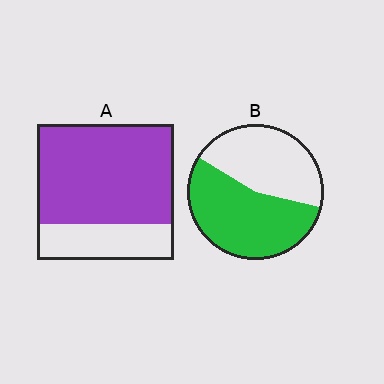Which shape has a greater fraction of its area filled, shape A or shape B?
Shape A.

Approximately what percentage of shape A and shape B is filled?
A is approximately 75% and B is approximately 55%.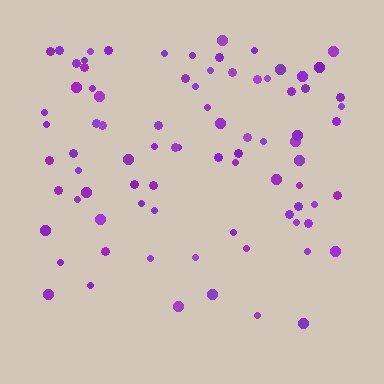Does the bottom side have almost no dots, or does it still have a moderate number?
Still a moderate number, just noticeably fewer than the top.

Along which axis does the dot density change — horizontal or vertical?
Vertical.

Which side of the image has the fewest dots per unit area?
The bottom.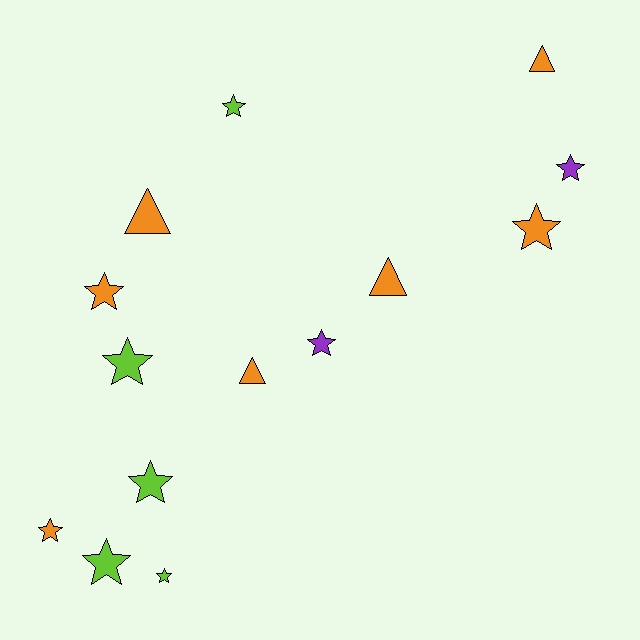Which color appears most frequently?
Orange, with 7 objects.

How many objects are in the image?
There are 14 objects.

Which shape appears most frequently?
Star, with 10 objects.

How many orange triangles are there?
There are 4 orange triangles.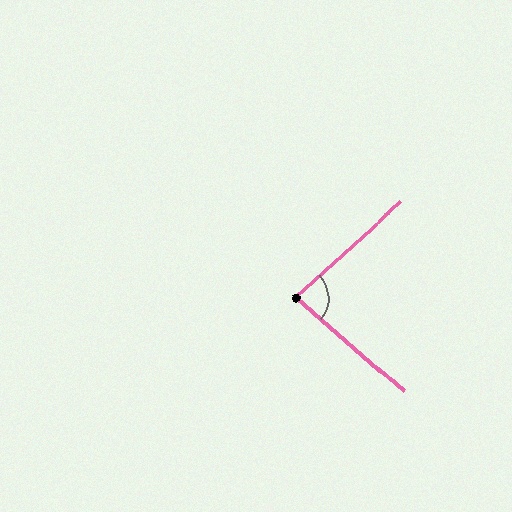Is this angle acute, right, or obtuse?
It is acute.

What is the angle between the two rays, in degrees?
Approximately 83 degrees.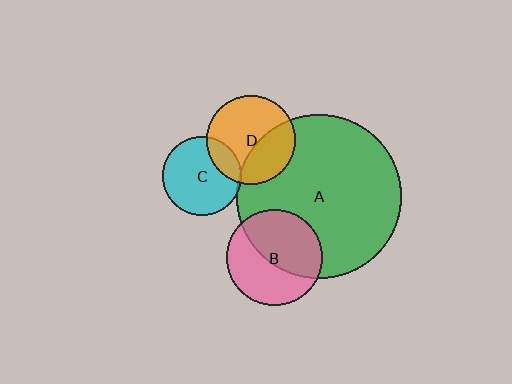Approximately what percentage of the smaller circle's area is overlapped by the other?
Approximately 35%.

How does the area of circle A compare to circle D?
Approximately 3.4 times.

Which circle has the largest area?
Circle A (green).